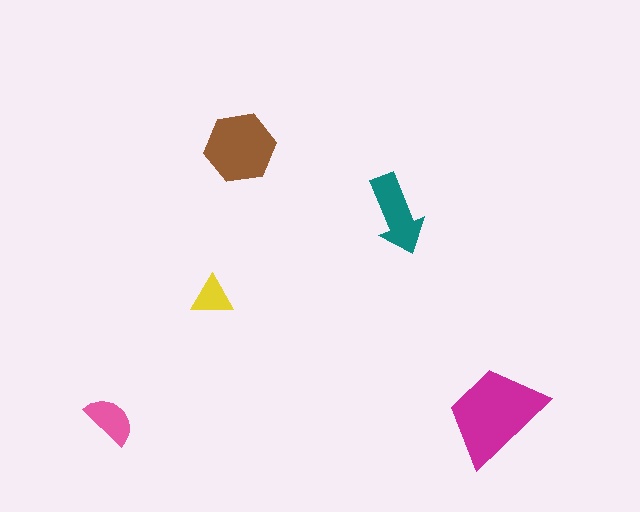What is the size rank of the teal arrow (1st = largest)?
3rd.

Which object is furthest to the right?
The magenta trapezoid is rightmost.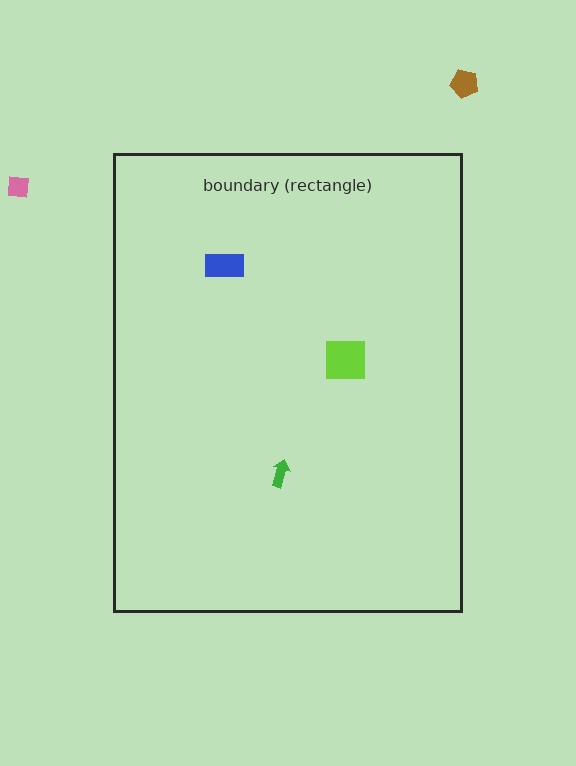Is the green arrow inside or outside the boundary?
Inside.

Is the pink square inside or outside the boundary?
Outside.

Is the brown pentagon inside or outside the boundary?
Outside.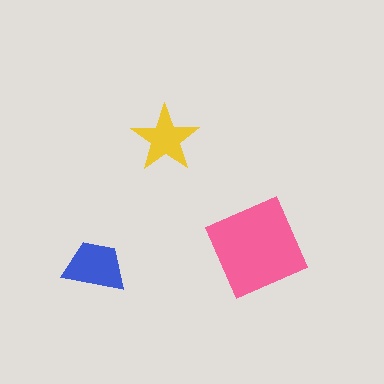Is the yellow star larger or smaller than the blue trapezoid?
Smaller.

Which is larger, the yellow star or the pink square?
The pink square.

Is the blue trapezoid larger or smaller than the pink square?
Smaller.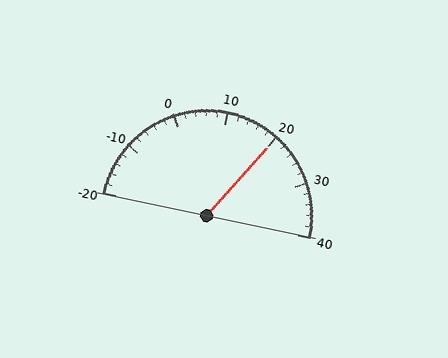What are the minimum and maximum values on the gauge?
The gauge ranges from -20 to 40.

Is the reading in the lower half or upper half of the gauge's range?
The reading is in the upper half of the range (-20 to 40).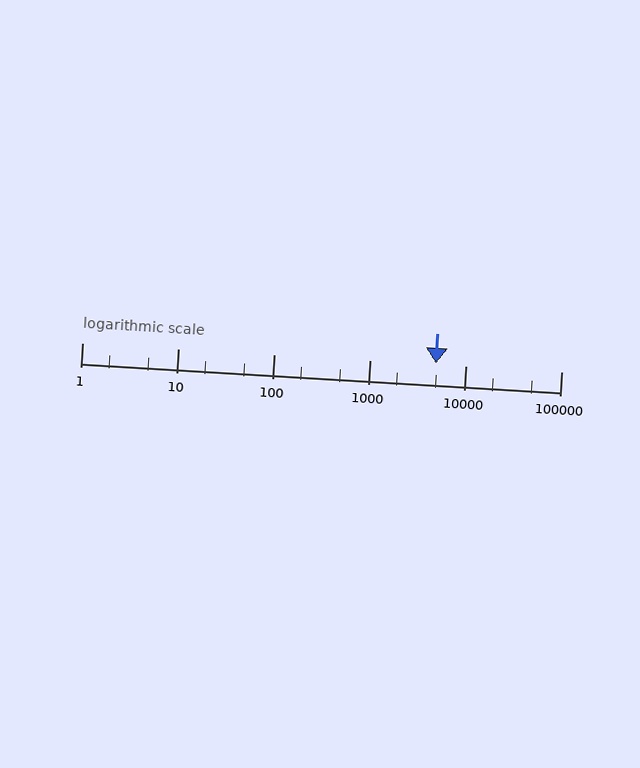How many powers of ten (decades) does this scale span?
The scale spans 5 decades, from 1 to 100000.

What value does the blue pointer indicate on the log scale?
The pointer indicates approximately 4900.